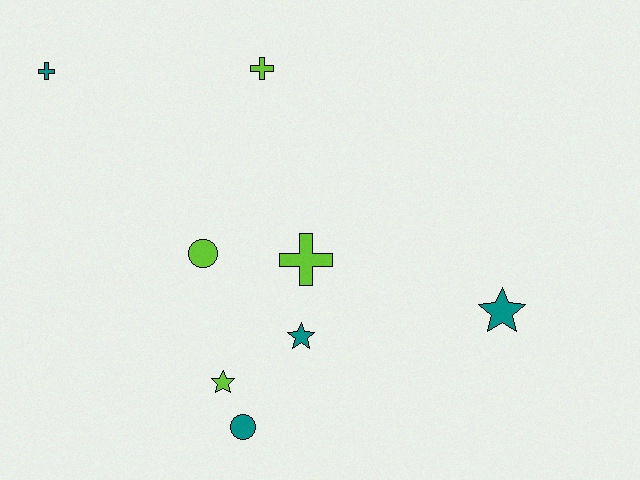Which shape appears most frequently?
Star, with 3 objects.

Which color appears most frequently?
Teal, with 4 objects.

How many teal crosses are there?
There is 1 teal cross.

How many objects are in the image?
There are 8 objects.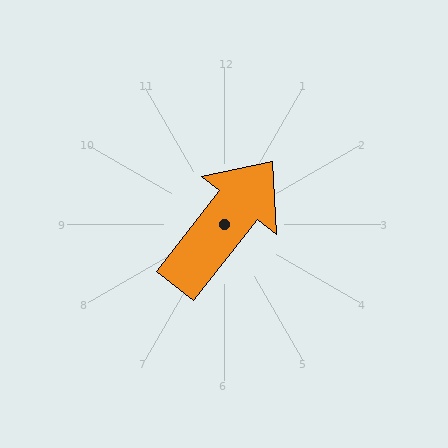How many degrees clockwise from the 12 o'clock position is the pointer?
Approximately 38 degrees.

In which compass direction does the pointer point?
Northeast.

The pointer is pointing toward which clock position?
Roughly 1 o'clock.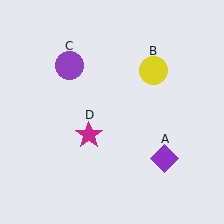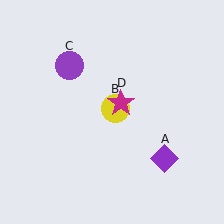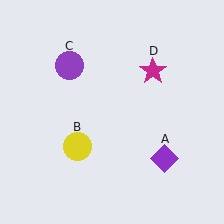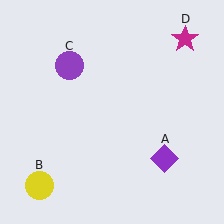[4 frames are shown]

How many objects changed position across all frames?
2 objects changed position: yellow circle (object B), magenta star (object D).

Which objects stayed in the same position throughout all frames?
Purple diamond (object A) and purple circle (object C) remained stationary.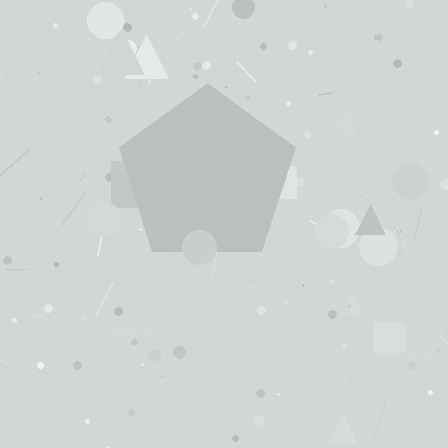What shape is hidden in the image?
A pentagon is hidden in the image.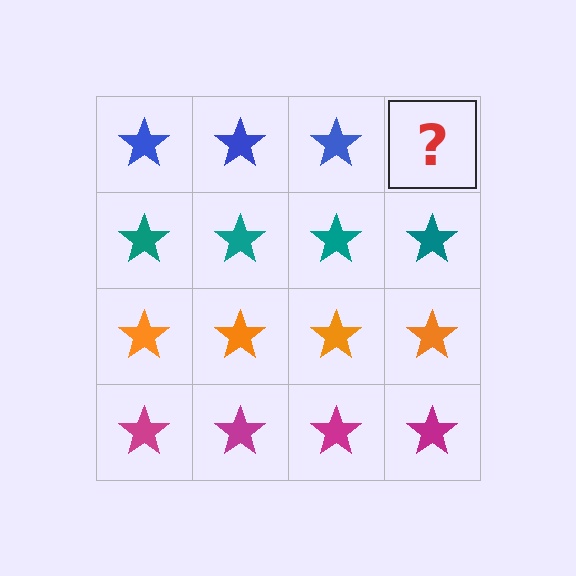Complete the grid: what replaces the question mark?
The question mark should be replaced with a blue star.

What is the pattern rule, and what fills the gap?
The rule is that each row has a consistent color. The gap should be filled with a blue star.